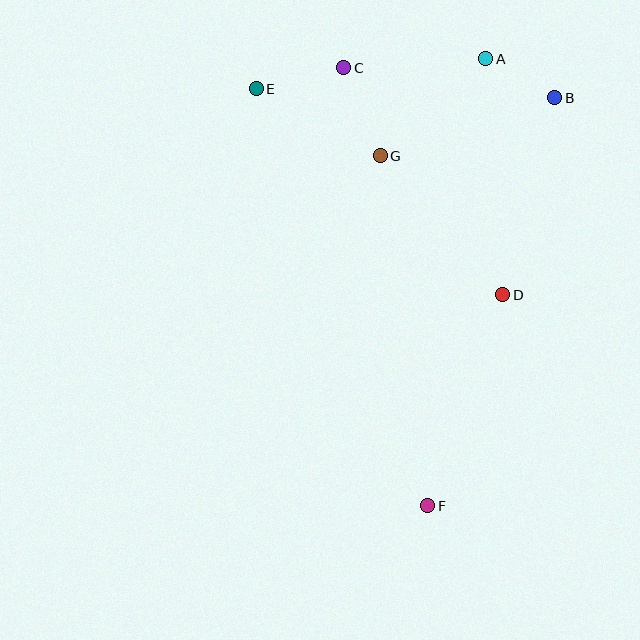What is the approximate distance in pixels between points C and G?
The distance between C and G is approximately 95 pixels.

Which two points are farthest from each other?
Points A and F are farthest from each other.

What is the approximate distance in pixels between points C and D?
The distance between C and D is approximately 277 pixels.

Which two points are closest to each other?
Points A and B are closest to each other.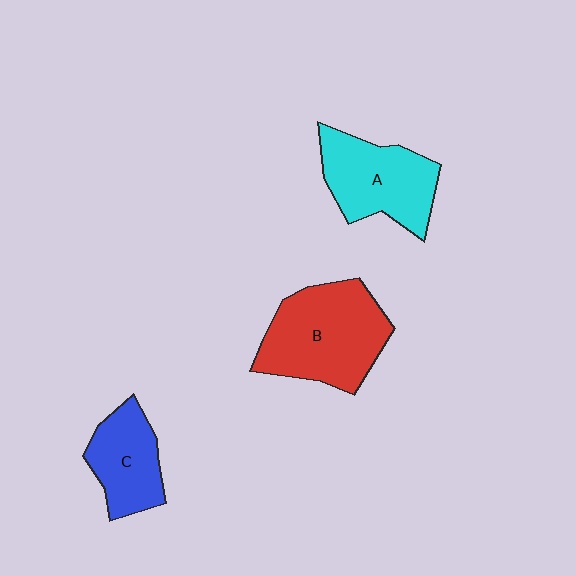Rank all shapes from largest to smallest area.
From largest to smallest: B (red), A (cyan), C (blue).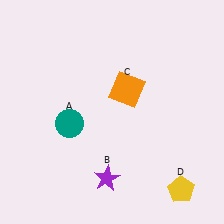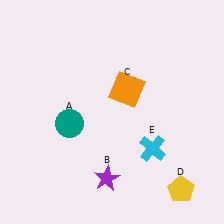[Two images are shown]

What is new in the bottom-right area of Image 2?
A cyan cross (E) was added in the bottom-right area of Image 2.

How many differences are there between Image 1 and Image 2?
There is 1 difference between the two images.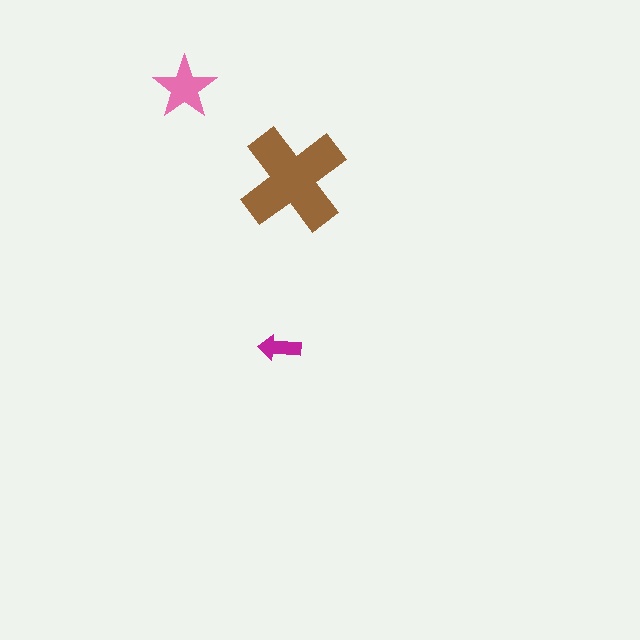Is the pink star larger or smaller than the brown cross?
Smaller.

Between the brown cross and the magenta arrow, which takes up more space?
The brown cross.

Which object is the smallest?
The magenta arrow.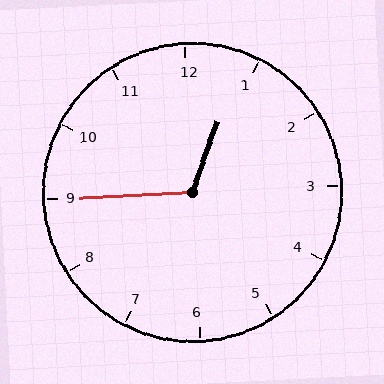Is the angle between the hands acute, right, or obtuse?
It is obtuse.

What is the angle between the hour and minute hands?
Approximately 112 degrees.